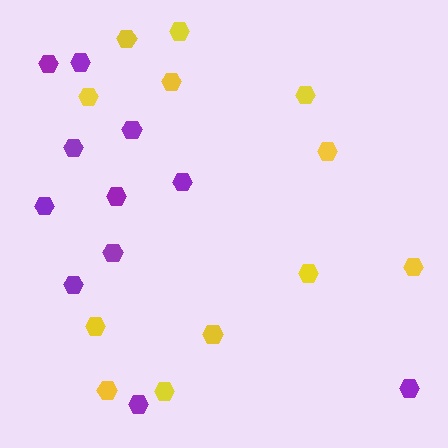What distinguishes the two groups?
There are 2 groups: one group of purple hexagons (11) and one group of yellow hexagons (12).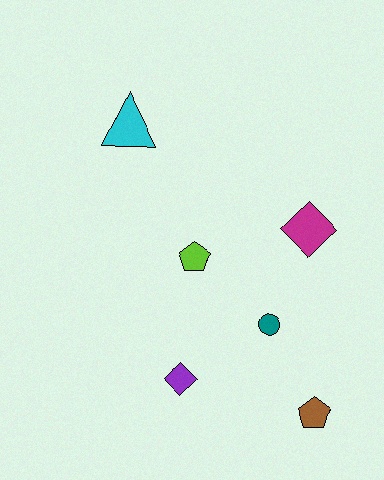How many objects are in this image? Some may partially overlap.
There are 6 objects.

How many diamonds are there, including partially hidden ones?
There are 2 diamonds.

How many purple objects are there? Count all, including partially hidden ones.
There is 1 purple object.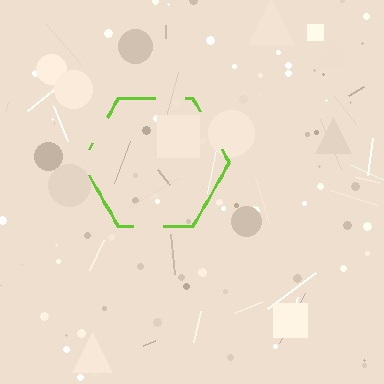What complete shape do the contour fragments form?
The contour fragments form a hexagon.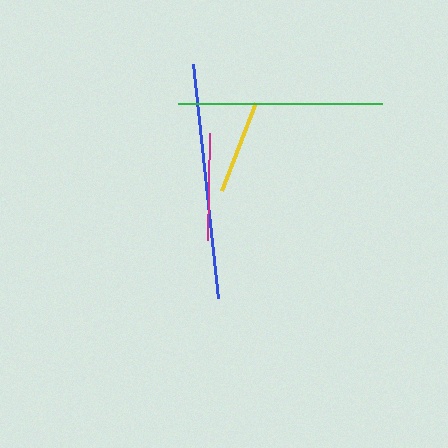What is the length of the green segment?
The green segment is approximately 204 pixels long.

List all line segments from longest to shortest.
From longest to shortest: blue, green, magenta, yellow.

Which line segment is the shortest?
The yellow line is the shortest at approximately 95 pixels.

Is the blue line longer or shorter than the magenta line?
The blue line is longer than the magenta line.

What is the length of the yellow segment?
The yellow segment is approximately 95 pixels long.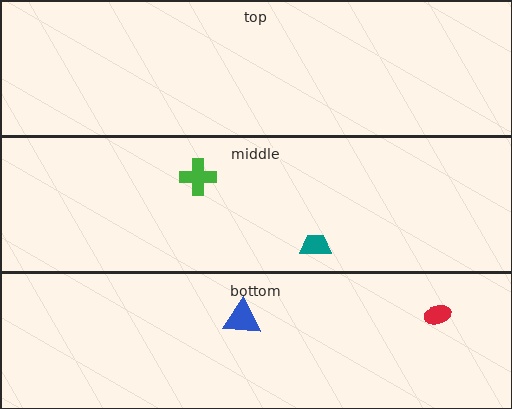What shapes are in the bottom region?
The blue triangle, the red ellipse.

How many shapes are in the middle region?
2.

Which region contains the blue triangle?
The bottom region.